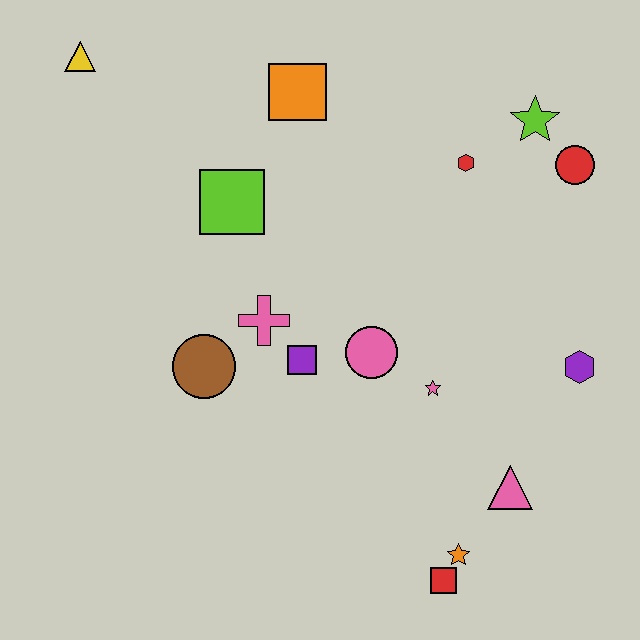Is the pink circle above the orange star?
Yes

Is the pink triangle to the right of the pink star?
Yes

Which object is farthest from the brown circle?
The red circle is farthest from the brown circle.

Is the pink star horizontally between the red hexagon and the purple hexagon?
No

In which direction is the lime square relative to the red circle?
The lime square is to the left of the red circle.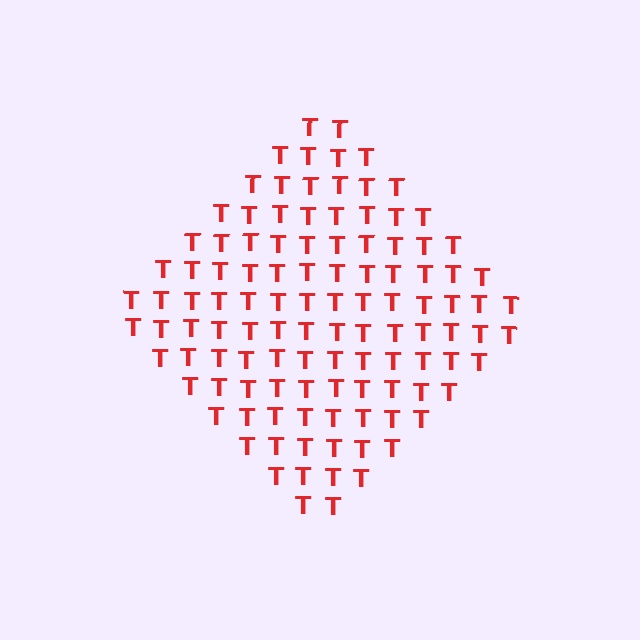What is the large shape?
The large shape is a diamond.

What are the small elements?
The small elements are letter T's.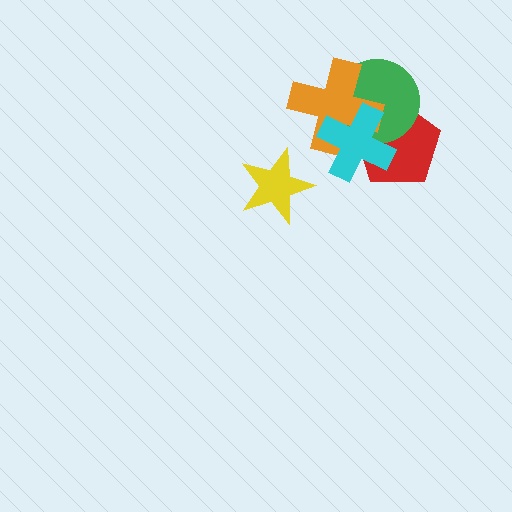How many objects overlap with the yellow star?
0 objects overlap with the yellow star.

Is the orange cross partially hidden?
Yes, it is partially covered by another shape.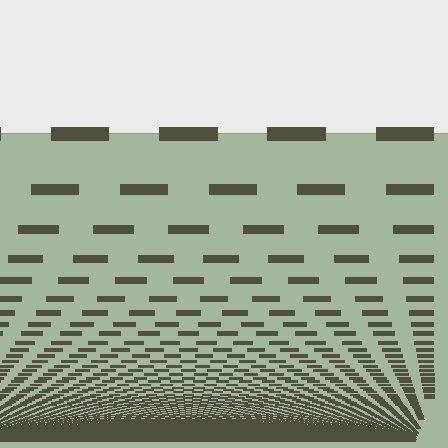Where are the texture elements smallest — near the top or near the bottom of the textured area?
Near the bottom.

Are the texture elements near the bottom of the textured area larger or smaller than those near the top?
Smaller. The gradient is inverted — elements near the bottom are smaller and denser.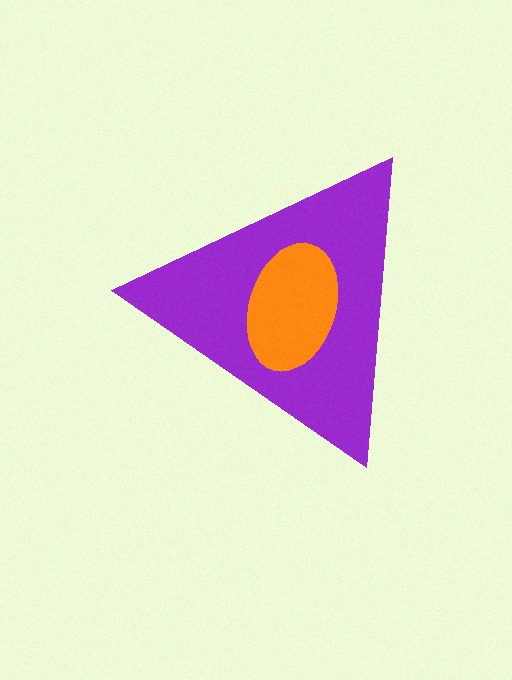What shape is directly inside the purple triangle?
The orange ellipse.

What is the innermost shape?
The orange ellipse.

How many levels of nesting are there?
2.